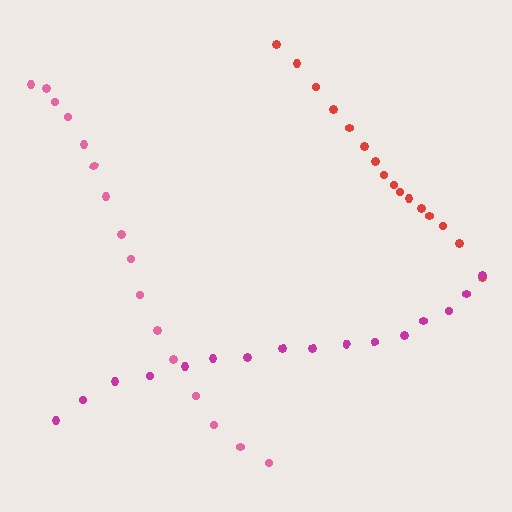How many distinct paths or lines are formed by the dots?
There are 3 distinct paths.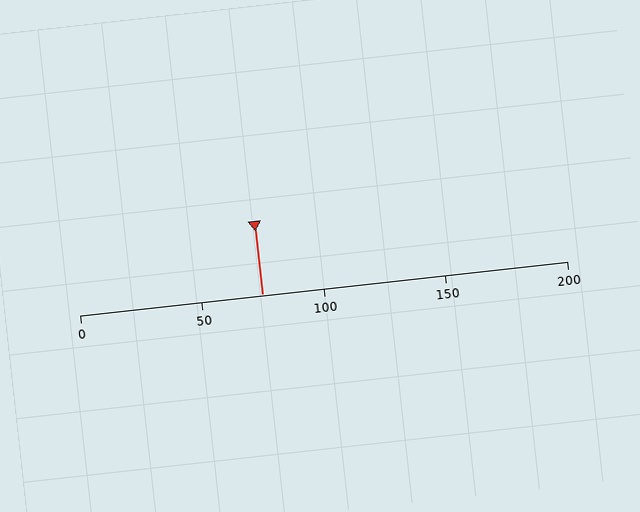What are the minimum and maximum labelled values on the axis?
The axis runs from 0 to 200.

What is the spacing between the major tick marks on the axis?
The major ticks are spaced 50 apart.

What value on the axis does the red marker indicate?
The marker indicates approximately 75.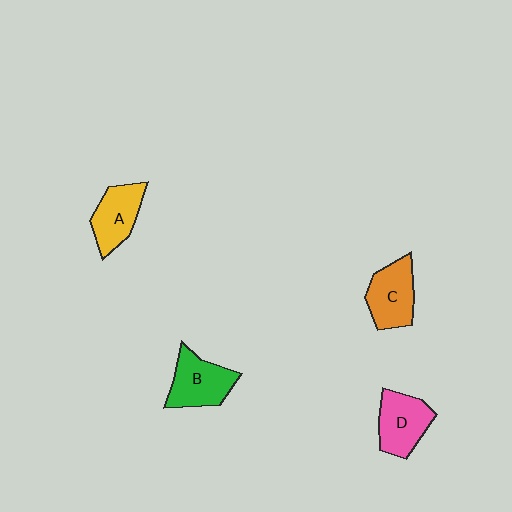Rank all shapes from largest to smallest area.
From largest to smallest: B (green), D (pink), C (orange), A (yellow).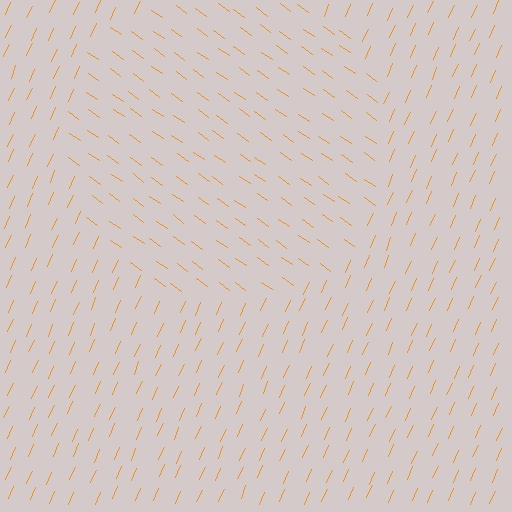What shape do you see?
I see a circle.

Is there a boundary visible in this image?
Yes, there is a texture boundary formed by a change in line orientation.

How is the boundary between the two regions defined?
The boundary is defined purely by a change in line orientation (approximately 78 degrees difference). All lines are the same color and thickness.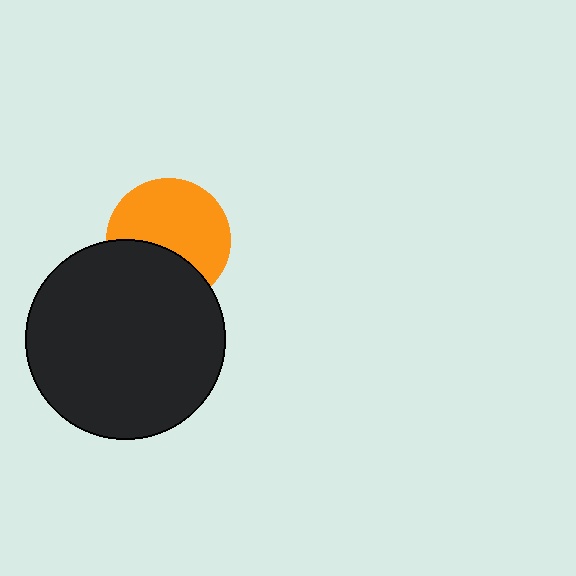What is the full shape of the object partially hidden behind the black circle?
The partially hidden object is an orange circle.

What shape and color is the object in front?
The object in front is a black circle.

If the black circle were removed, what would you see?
You would see the complete orange circle.